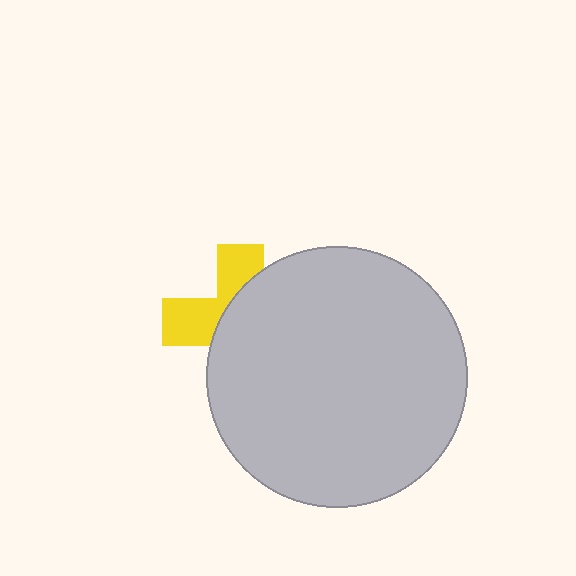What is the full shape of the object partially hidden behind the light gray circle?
The partially hidden object is a yellow cross.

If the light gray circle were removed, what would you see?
You would see the complete yellow cross.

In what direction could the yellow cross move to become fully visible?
The yellow cross could move left. That would shift it out from behind the light gray circle entirely.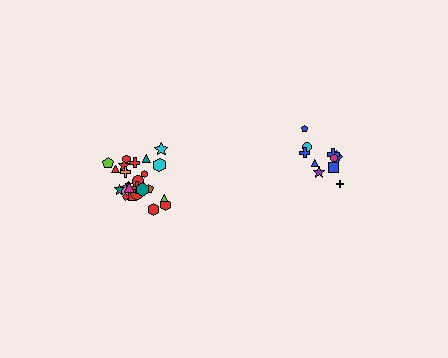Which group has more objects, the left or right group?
The left group.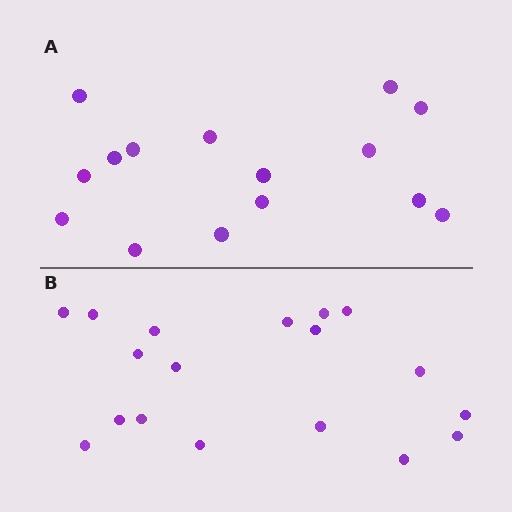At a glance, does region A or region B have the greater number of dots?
Region B (the bottom region) has more dots.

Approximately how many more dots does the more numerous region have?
Region B has just a few more — roughly 2 or 3 more dots than region A.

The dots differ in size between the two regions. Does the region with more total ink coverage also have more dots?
No. Region A has more total ink coverage because its dots are larger, but region B actually contains more individual dots. Total area can be misleading — the number of items is what matters here.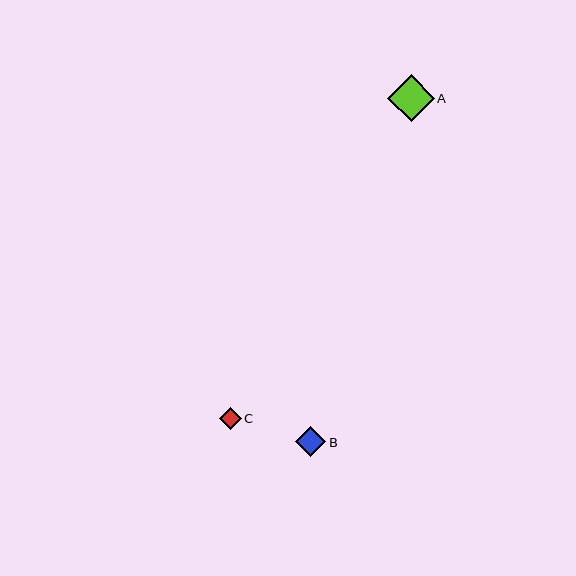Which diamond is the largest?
Diamond A is the largest with a size of approximately 47 pixels.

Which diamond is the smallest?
Diamond C is the smallest with a size of approximately 22 pixels.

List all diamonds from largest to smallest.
From largest to smallest: A, B, C.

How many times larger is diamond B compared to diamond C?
Diamond B is approximately 1.4 times the size of diamond C.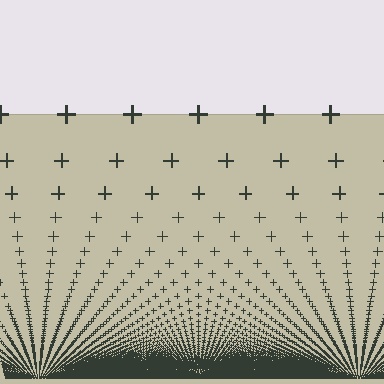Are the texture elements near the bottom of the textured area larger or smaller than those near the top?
Smaller. The gradient is inverted — elements near the bottom are smaller and denser.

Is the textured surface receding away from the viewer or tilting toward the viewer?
The surface appears to tilt toward the viewer. Texture elements get larger and sparser toward the top.